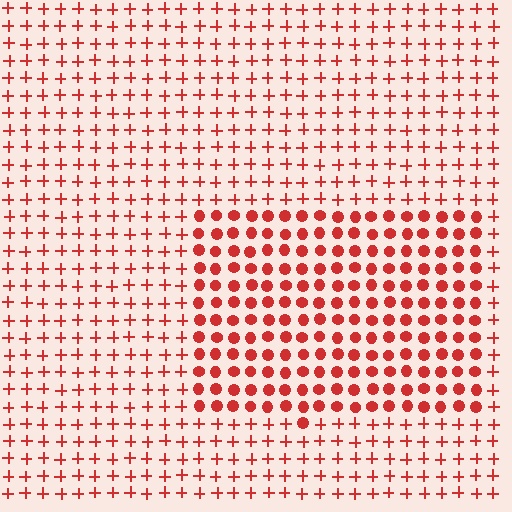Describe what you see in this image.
The image is filled with small red elements arranged in a uniform grid. A rectangle-shaped region contains circles, while the surrounding area contains plus signs. The boundary is defined purely by the change in element shape.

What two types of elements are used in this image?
The image uses circles inside the rectangle region and plus signs outside it.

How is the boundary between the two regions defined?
The boundary is defined by a change in element shape: circles inside vs. plus signs outside. All elements share the same color and spacing.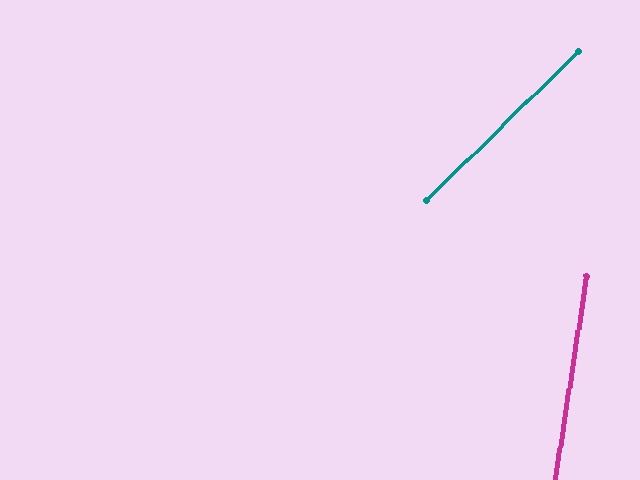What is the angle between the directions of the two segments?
Approximately 37 degrees.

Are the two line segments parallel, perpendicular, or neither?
Neither parallel nor perpendicular — they differ by about 37°.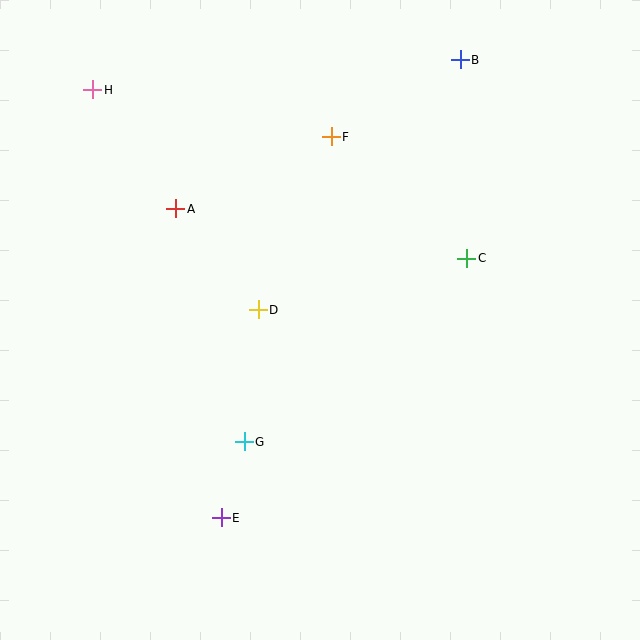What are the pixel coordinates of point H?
Point H is at (93, 90).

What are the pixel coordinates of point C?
Point C is at (467, 258).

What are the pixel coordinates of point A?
Point A is at (176, 209).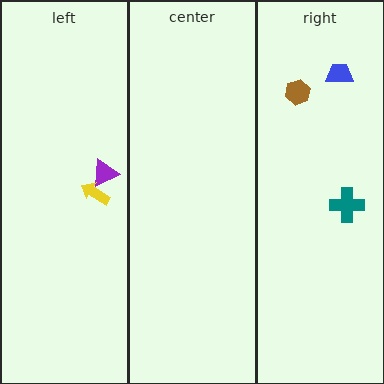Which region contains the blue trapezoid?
The right region.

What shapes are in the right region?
The blue trapezoid, the brown hexagon, the teal cross.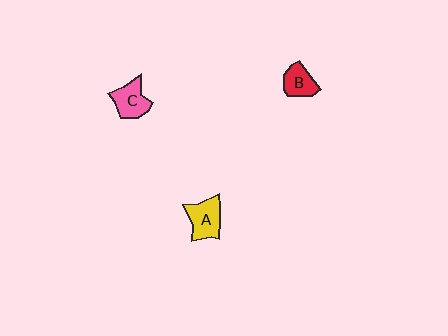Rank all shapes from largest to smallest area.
From largest to smallest: A (yellow), C (pink), B (red).